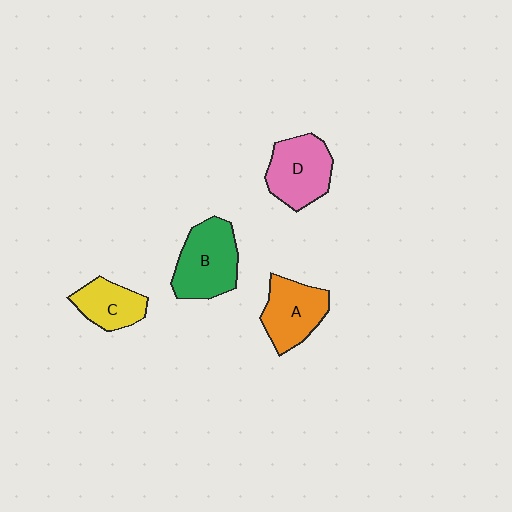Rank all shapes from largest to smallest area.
From largest to smallest: B (green), D (pink), A (orange), C (yellow).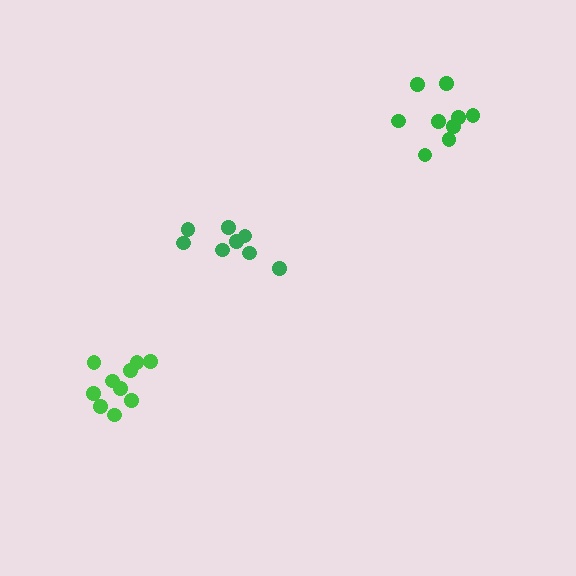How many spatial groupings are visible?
There are 3 spatial groupings.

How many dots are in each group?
Group 1: 8 dots, Group 2: 9 dots, Group 3: 10 dots (27 total).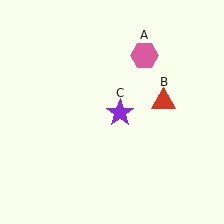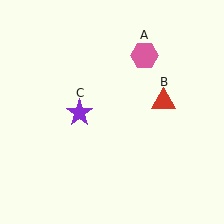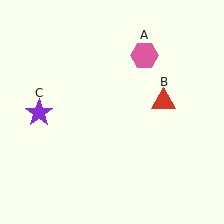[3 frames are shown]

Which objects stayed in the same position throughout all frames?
Pink hexagon (object A) and red triangle (object B) remained stationary.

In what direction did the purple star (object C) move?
The purple star (object C) moved left.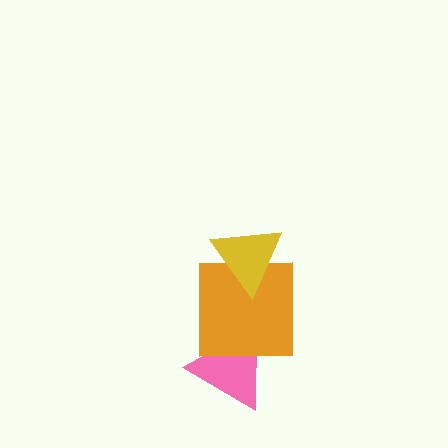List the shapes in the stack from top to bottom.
From top to bottom: the yellow triangle, the orange square, the pink triangle.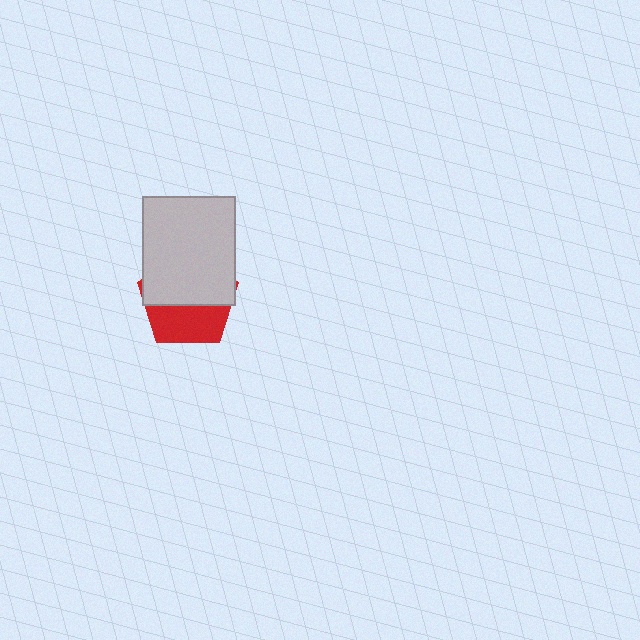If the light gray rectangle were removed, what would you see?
You would see the complete red pentagon.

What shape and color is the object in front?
The object in front is a light gray rectangle.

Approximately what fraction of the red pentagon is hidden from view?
Roughly 58% of the red pentagon is hidden behind the light gray rectangle.